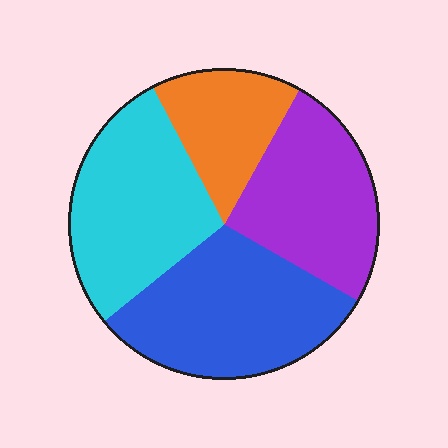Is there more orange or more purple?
Purple.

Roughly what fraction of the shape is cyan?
Cyan takes up about one quarter (1/4) of the shape.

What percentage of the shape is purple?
Purple takes up about one quarter (1/4) of the shape.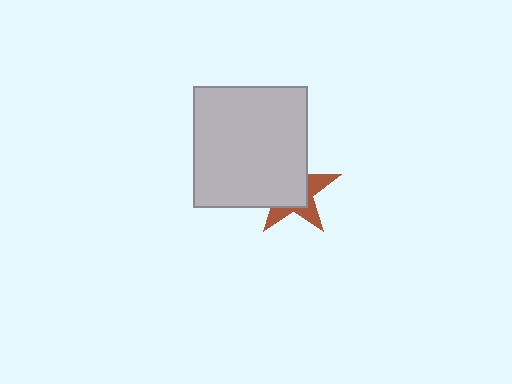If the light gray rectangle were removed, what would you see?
You would see the complete brown star.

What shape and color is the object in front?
The object in front is a light gray rectangle.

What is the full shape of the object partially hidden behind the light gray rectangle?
The partially hidden object is a brown star.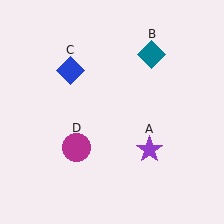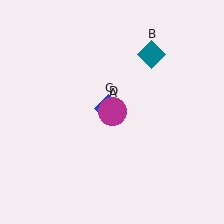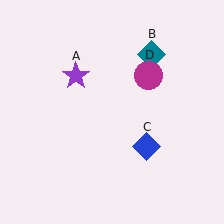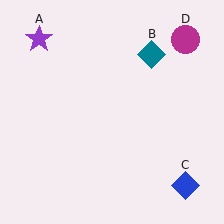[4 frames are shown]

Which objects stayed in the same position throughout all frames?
Teal diamond (object B) remained stationary.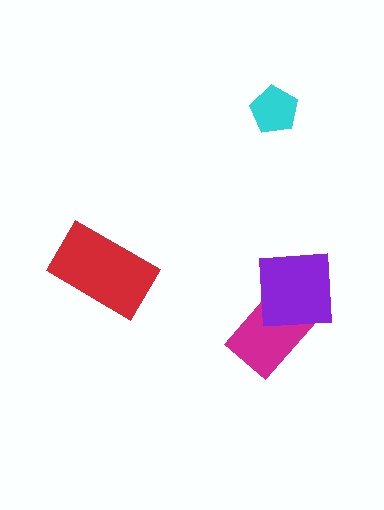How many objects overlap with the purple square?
1 object overlaps with the purple square.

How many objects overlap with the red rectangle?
0 objects overlap with the red rectangle.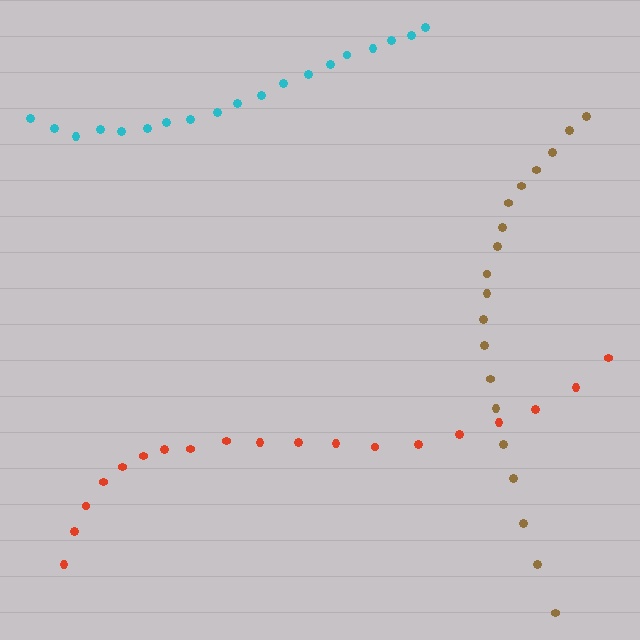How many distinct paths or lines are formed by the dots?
There are 3 distinct paths.